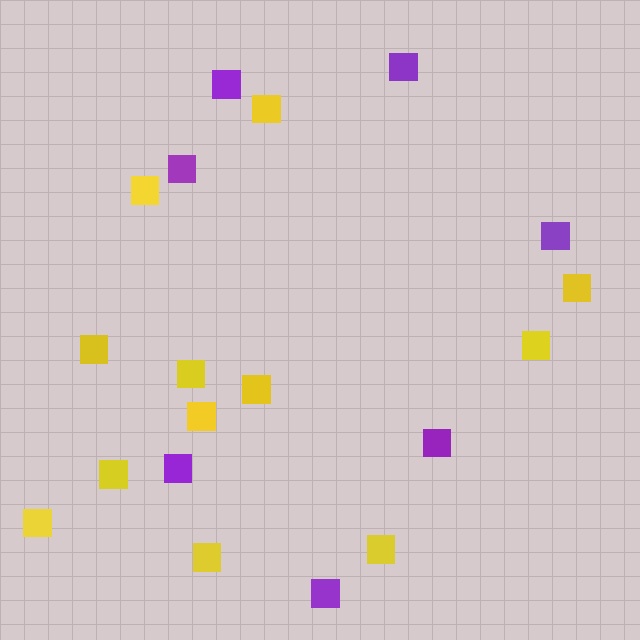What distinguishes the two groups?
There are 2 groups: one group of yellow squares (12) and one group of purple squares (7).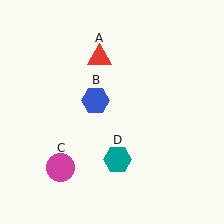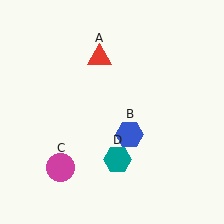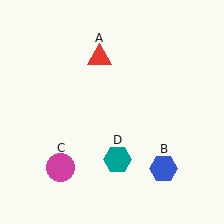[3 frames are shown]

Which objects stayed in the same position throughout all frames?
Red triangle (object A) and magenta circle (object C) and teal hexagon (object D) remained stationary.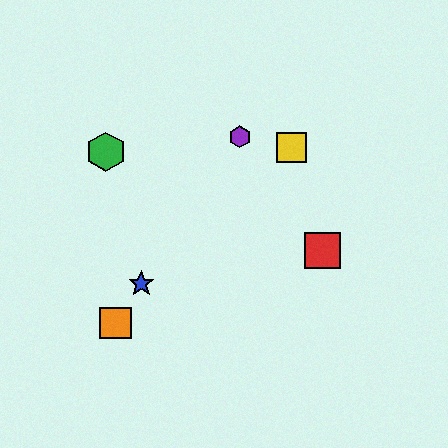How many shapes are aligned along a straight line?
3 shapes (the blue star, the purple hexagon, the orange square) are aligned along a straight line.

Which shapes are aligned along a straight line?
The blue star, the purple hexagon, the orange square are aligned along a straight line.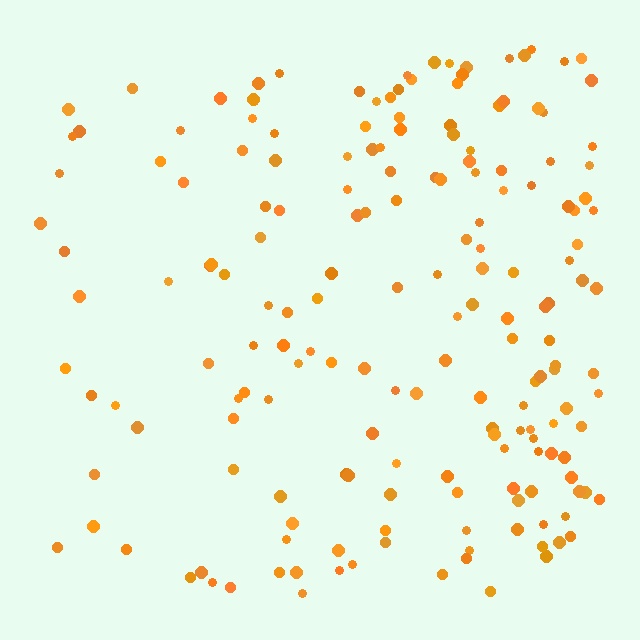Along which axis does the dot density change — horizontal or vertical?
Horizontal.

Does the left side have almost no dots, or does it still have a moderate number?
Still a moderate number, just noticeably fewer than the right.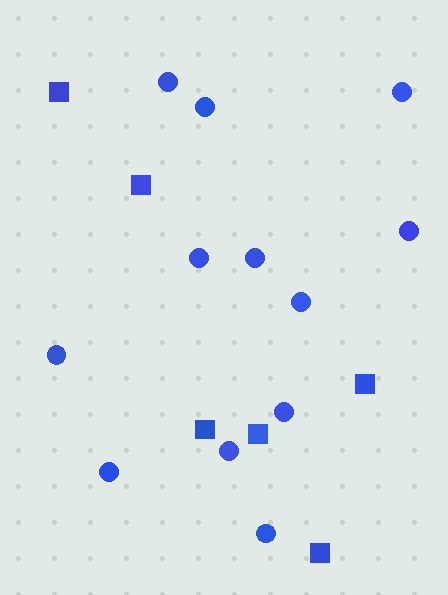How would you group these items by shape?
There are 2 groups: one group of circles (12) and one group of squares (6).